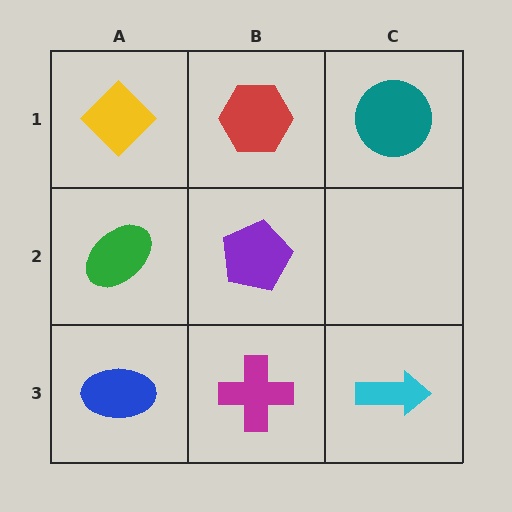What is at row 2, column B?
A purple pentagon.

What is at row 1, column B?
A red hexagon.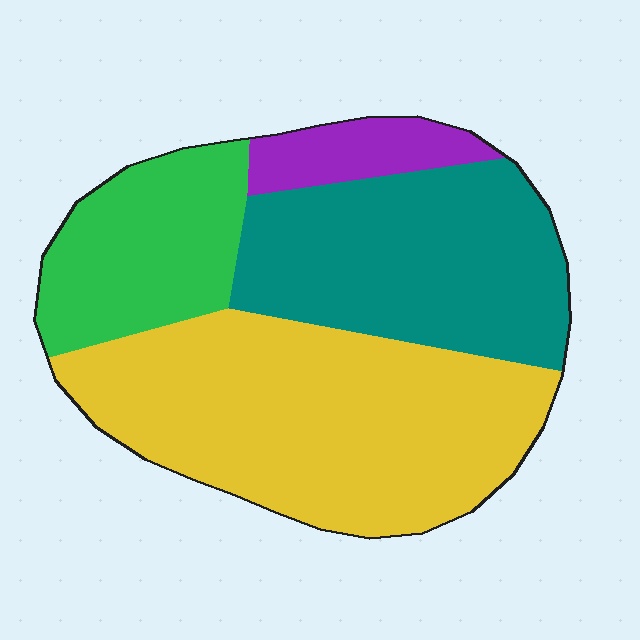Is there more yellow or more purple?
Yellow.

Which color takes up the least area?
Purple, at roughly 5%.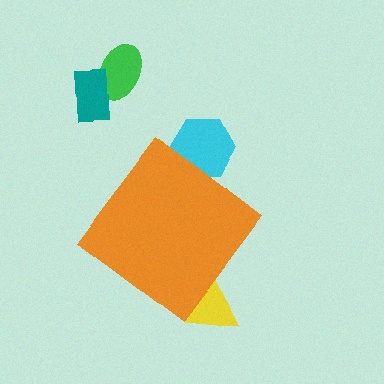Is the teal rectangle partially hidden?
No, the teal rectangle is fully visible.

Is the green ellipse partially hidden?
No, the green ellipse is fully visible.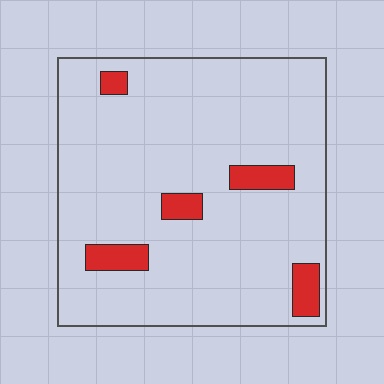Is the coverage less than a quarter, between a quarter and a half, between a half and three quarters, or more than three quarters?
Less than a quarter.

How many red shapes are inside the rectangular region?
5.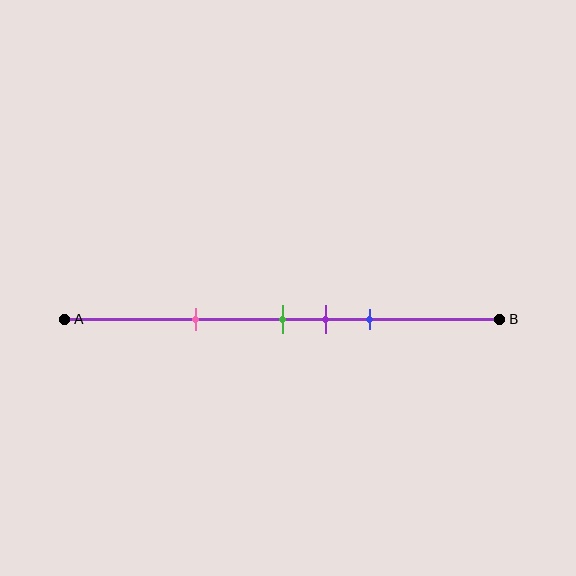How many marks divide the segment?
There are 4 marks dividing the segment.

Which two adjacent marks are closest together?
The green and purple marks are the closest adjacent pair.